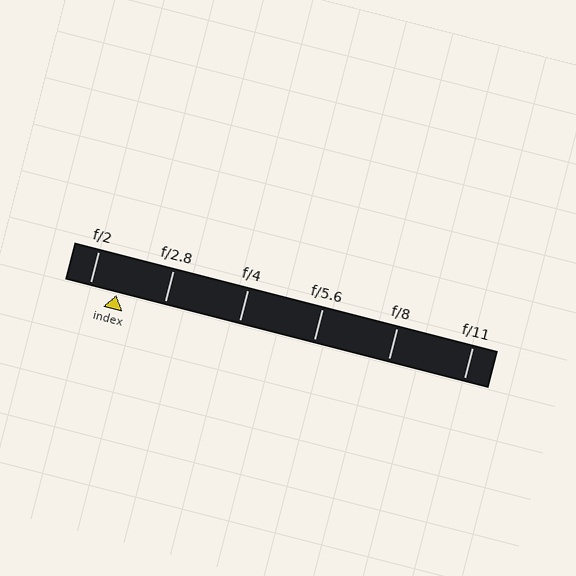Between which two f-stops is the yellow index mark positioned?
The index mark is between f/2 and f/2.8.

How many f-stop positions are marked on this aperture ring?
There are 6 f-stop positions marked.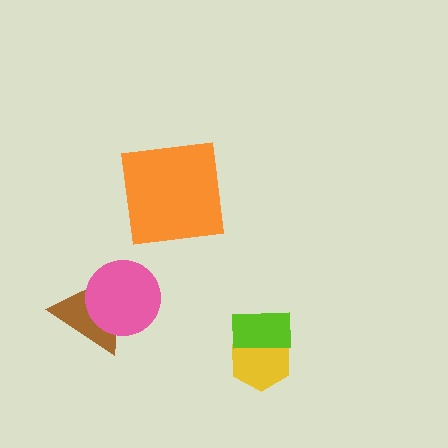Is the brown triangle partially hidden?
Yes, it is partially covered by another shape.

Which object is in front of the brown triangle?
The pink circle is in front of the brown triangle.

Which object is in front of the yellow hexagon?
The lime rectangle is in front of the yellow hexagon.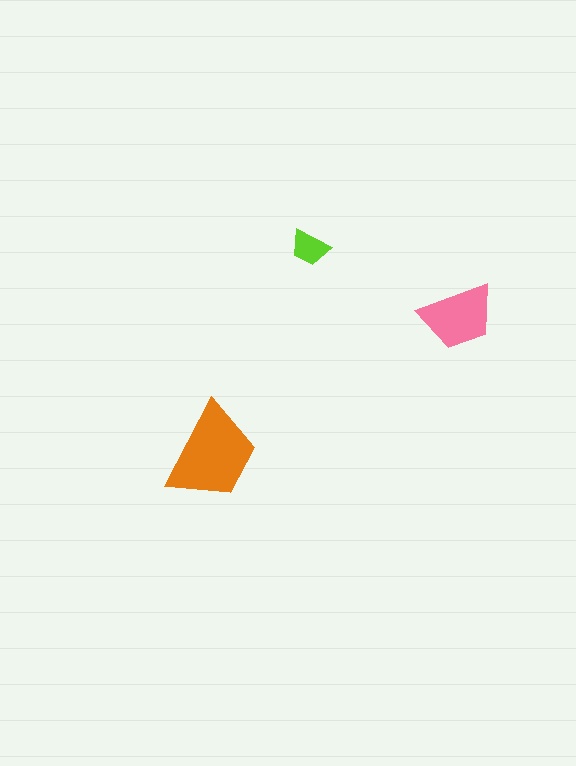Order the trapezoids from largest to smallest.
the orange one, the pink one, the lime one.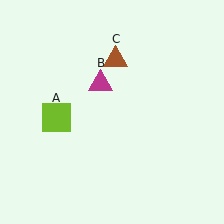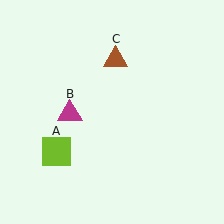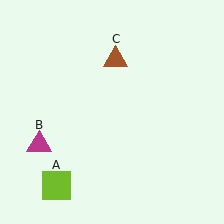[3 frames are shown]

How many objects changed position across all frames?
2 objects changed position: lime square (object A), magenta triangle (object B).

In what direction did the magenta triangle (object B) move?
The magenta triangle (object B) moved down and to the left.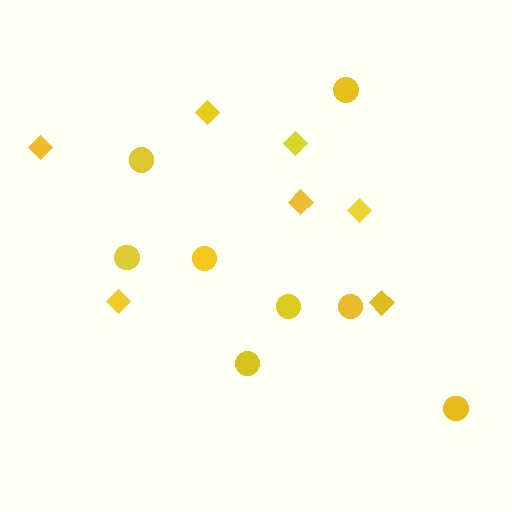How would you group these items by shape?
There are 2 groups: one group of diamonds (7) and one group of circles (8).